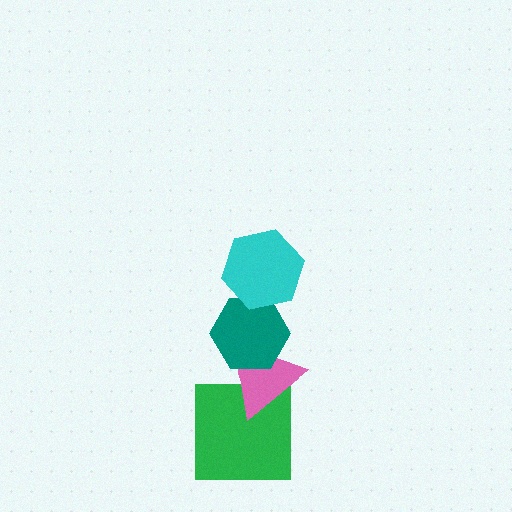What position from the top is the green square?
The green square is 4th from the top.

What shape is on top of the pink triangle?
The teal hexagon is on top of the pink triangle.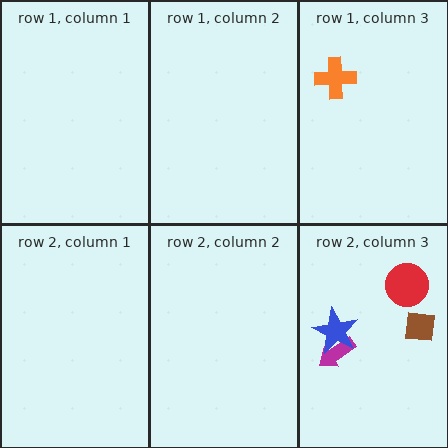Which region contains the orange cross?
The row 1, column 3 region.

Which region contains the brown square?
The row 2, column 3 region.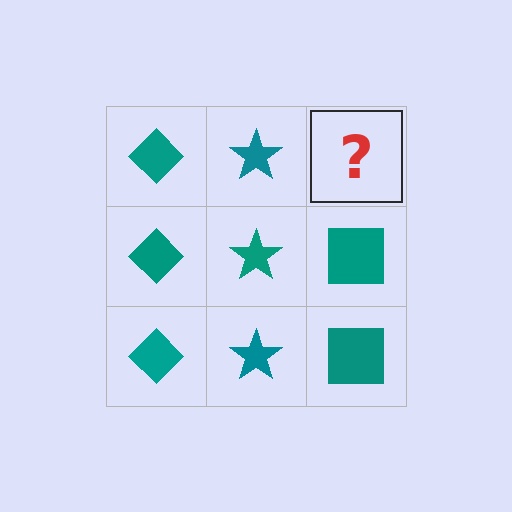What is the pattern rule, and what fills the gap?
The rule is that each column has a consistent shape. The gap should be filled with a teal square.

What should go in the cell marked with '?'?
The missing cell should contain a teal square.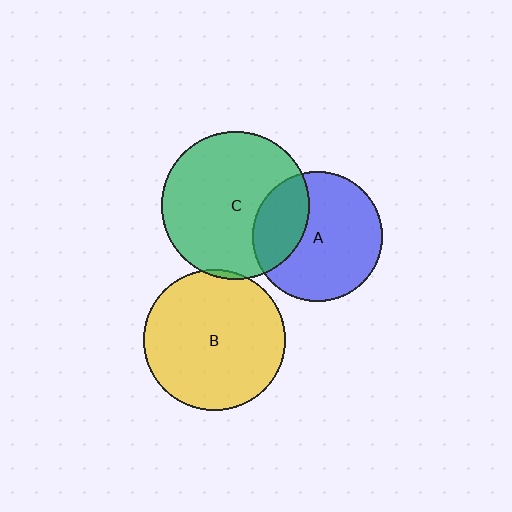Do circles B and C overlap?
Yes.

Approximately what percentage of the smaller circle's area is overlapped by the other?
Approximately 5%.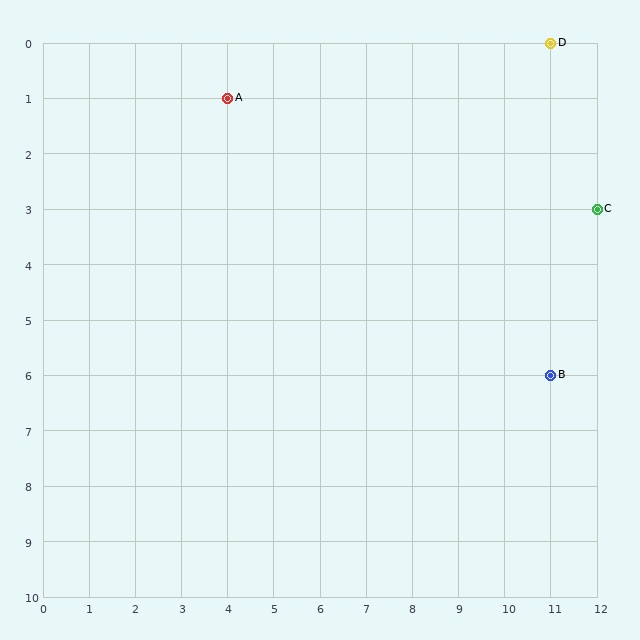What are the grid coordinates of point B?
Point B is at grid coordinates (11, 6).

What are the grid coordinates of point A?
Point A is at grid coordinates (4, 1).